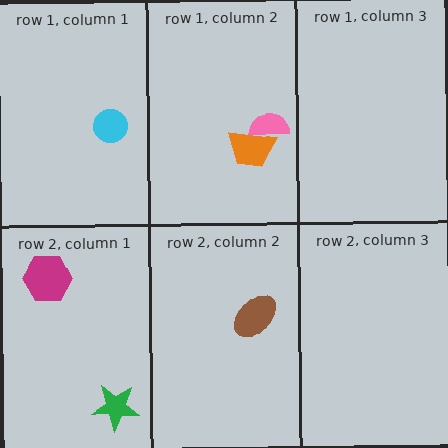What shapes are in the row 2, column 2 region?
The brown ellipse.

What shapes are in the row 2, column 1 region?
The magenta hexagon, the green star.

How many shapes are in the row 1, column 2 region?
2.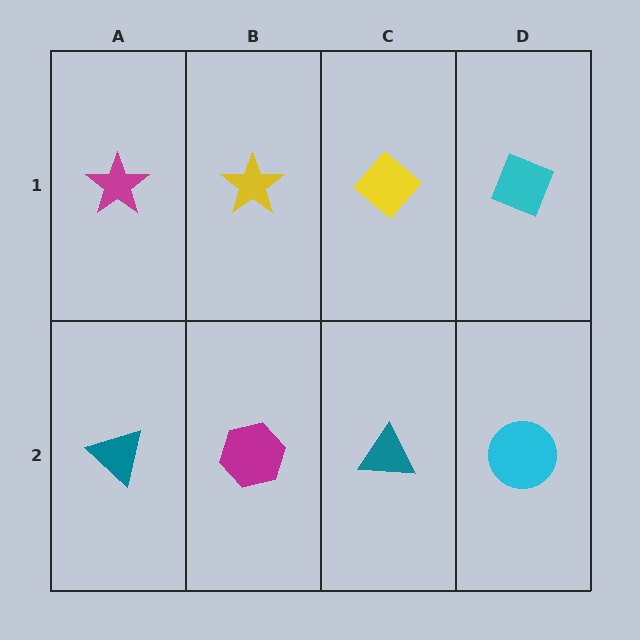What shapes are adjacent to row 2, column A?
A magenta star (row 1, column A), a magenta hexagon (row 2, column B).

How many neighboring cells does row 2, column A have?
2.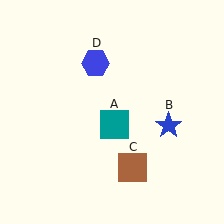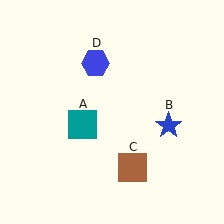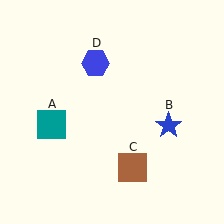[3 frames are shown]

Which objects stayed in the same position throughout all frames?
Blue star (object B) and brown square (object C) and blue hexagon (object D) remained stationary.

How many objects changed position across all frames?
1 object changed position: teal square (object A).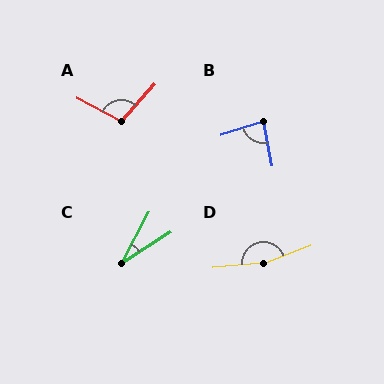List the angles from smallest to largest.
C (29°), B (84°), A (103°), D (164°).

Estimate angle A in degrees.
Approximately 103 degrees.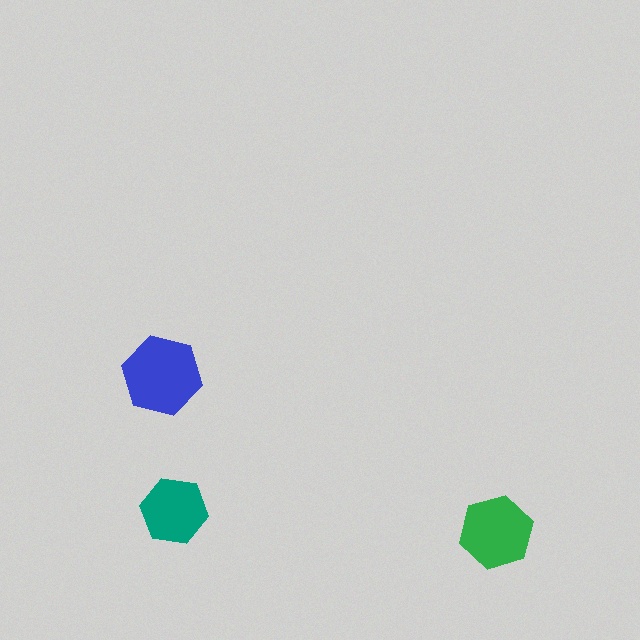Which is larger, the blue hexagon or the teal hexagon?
The blue one.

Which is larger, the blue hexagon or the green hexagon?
The blue one.